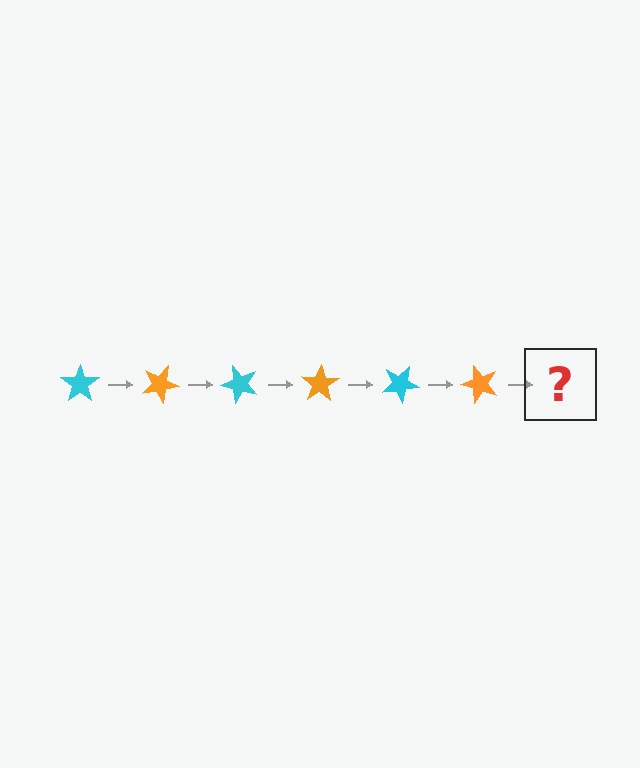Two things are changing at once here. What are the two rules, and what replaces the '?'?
The two rules are that it rotates 25 degrees each step and the color cycles through cyan and orange. The '?' should be a cyan star, rotated 150 degrees from the start.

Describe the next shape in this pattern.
It should be a cyan star, rotated 150 degrees from the start.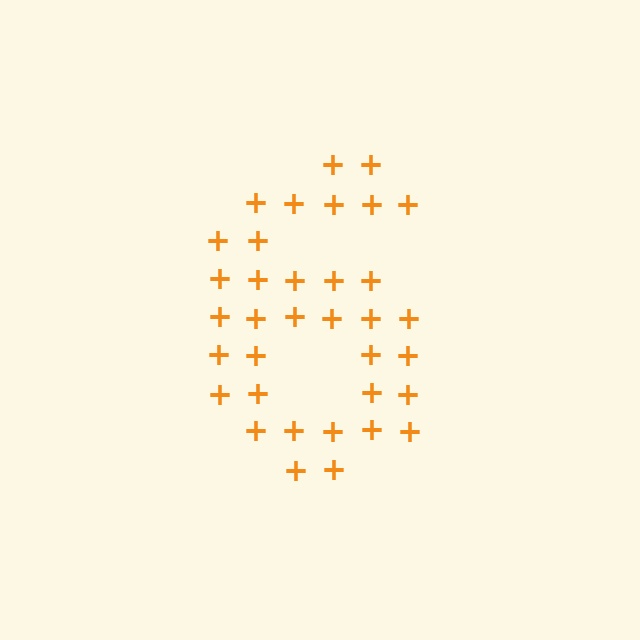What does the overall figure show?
The overall figure shows the digit 6.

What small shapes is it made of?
It is made of small plus signs.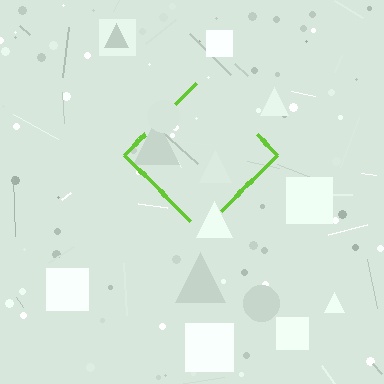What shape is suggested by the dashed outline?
The dashed outline suggests a diamond.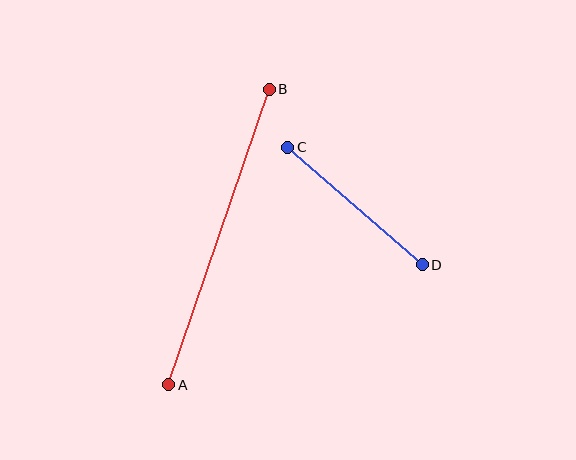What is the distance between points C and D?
The distance is approximately 178 pixels.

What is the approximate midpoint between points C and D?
The midpoint is at approximately (355, 206) pixels.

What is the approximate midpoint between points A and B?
The midpoint is at approximately (219, 237) pixels.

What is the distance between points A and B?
The distance is approximately 312 pixels.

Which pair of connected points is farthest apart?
Points A and B are farthest apart.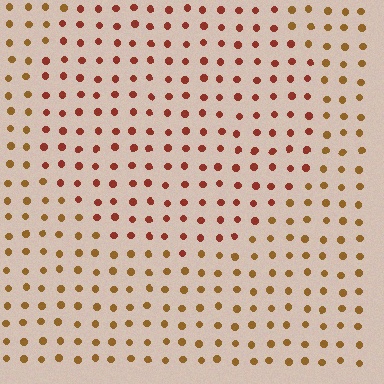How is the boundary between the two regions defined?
The boundary is defined purely by a slight shift in hue (about 29 degrees). Spacing, size, and orientation are identical on both sides.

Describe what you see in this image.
The image is filled with small brown elements in a uniform arrangement. A circle-shaped region is visible where the elements are tinted to a slightly different hue, forming a subtle color boundary.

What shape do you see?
I see a circle.